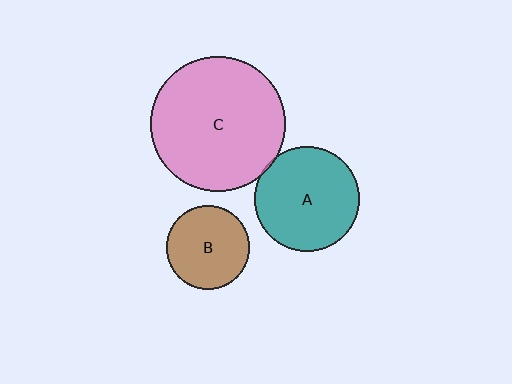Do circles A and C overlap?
Yes.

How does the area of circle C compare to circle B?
Approximately 2.6 times.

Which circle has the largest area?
Circle C (pink).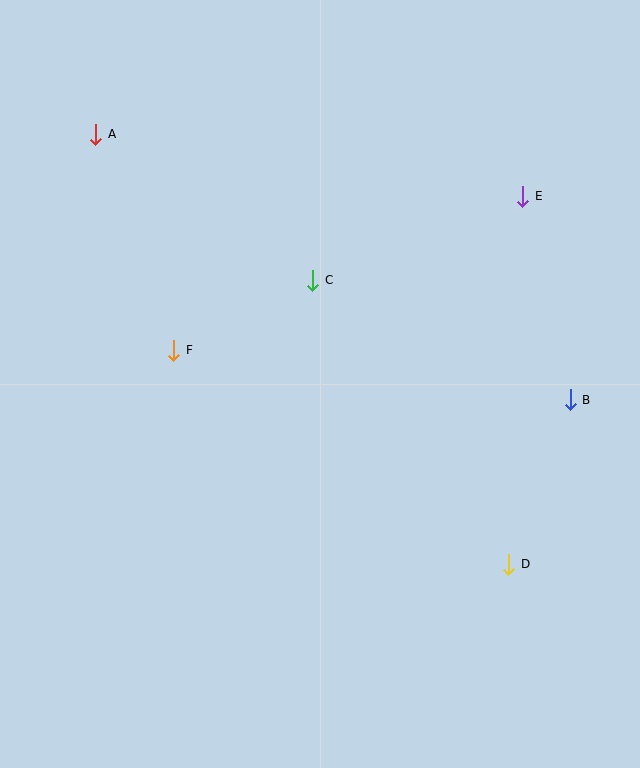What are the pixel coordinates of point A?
Point A is at (96, 134).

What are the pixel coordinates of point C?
Point C is at (313, 280).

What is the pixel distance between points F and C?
The distance between F and C is 156 pixels.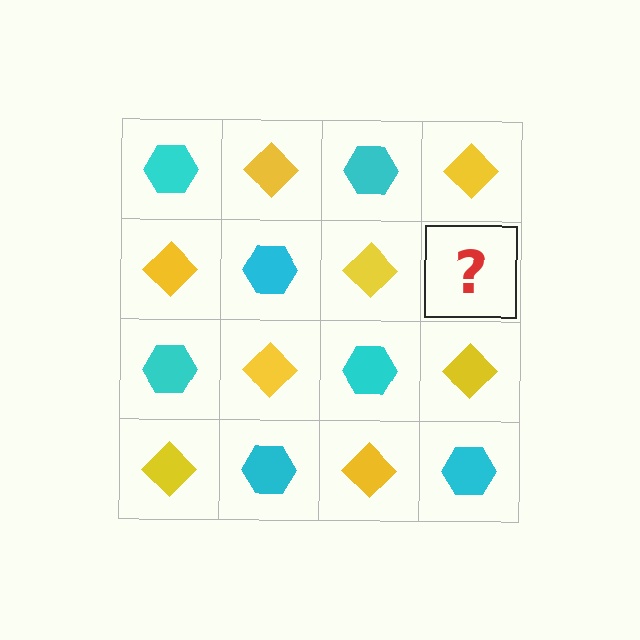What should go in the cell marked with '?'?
The missing cell should contain a cyan hexagon.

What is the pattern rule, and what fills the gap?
The rule is that it alternates cyan hexagon and yellow diamond in a checkerboard pattern. The gap should be filled with a cyan hexagon.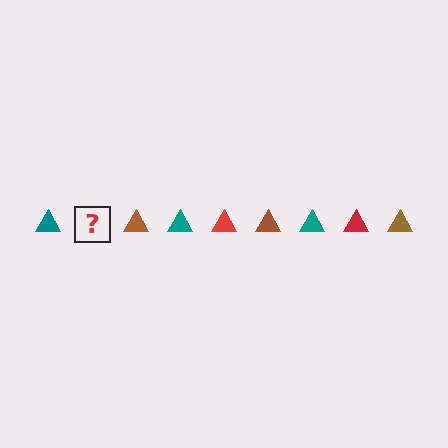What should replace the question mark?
The question mark should be replaced with a red triangle.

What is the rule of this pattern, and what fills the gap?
The rule is that the pattern cycles through teal, red, brown triangles. The gap should be filled with a red triangle.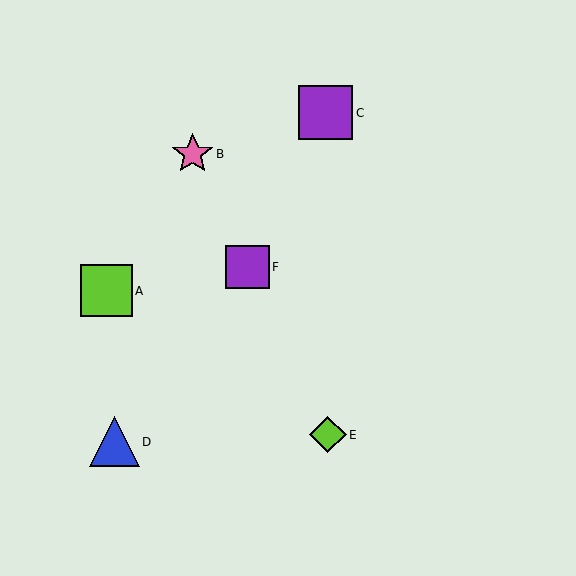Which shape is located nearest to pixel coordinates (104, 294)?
The lime square (labeled A) at (106, 291) is nearest to that location.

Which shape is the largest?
The purple square (labeled C) is the largest.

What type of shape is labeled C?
Shape C is a purple square.